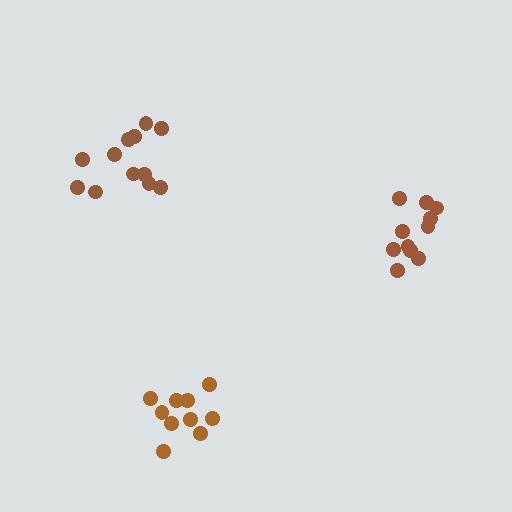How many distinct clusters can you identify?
There are 3 distinct clusters.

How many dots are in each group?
Group 1: 10 dots, Group 2: 12 dots, Group 3: 11 dots (33 total).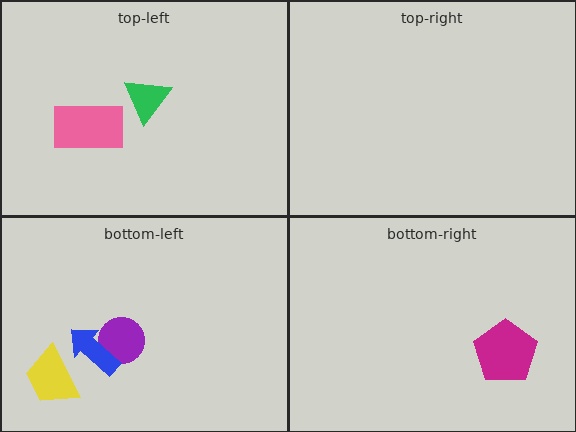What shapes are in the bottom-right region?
The magenta pentagon.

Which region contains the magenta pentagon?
The bottom-right region.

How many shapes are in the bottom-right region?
1.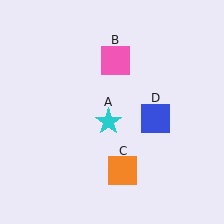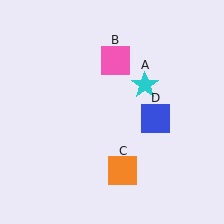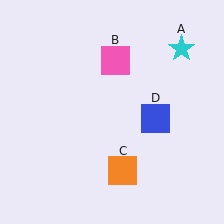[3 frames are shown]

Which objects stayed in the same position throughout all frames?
Pink square (object B) and orange square (object C) and blue square (object D) remained stationary.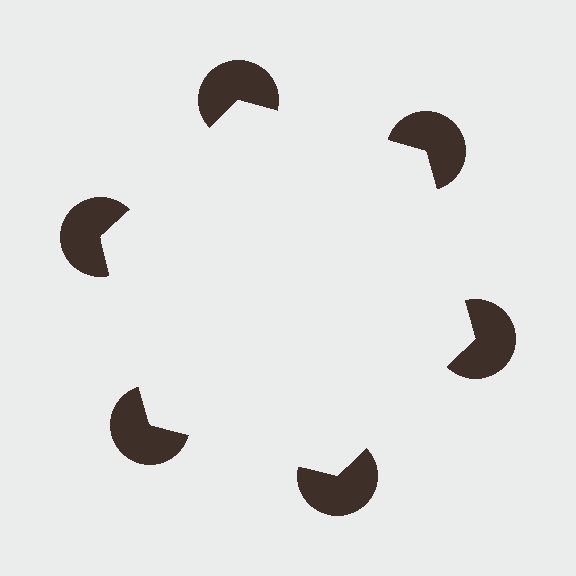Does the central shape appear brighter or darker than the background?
It typically appears slightly brighter than the background, even though no actual brightness change is drawn.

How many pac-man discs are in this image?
There are 6 — one at each vertex of the illusory hexagon.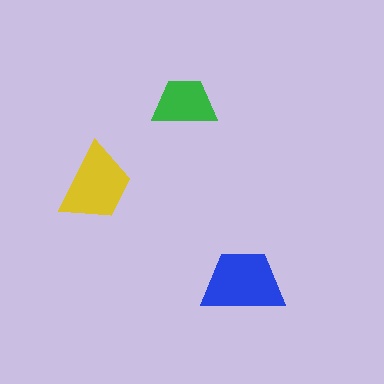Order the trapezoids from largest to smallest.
the blue one, the yellow one, the green one.